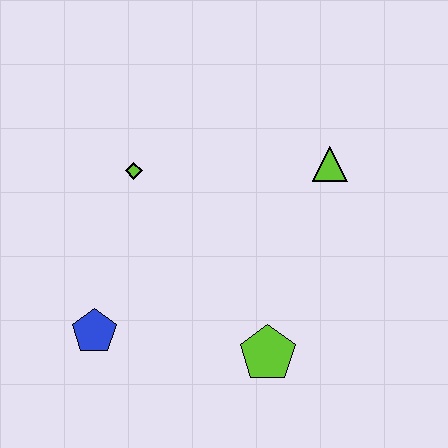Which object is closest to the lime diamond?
The blue pentagon is closest to the lime diamond.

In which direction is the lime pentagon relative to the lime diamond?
The lime pentagon is below the lime diamond.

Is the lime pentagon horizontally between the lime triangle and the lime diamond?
Yes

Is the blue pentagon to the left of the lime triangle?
Yes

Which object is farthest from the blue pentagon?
The lime triangle is farthest from the blue pentagon.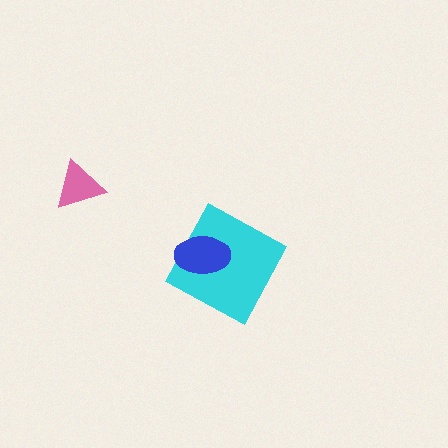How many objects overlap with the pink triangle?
0 objects overlap with the pink triangle.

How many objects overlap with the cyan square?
1 object overlaps with the cyan square.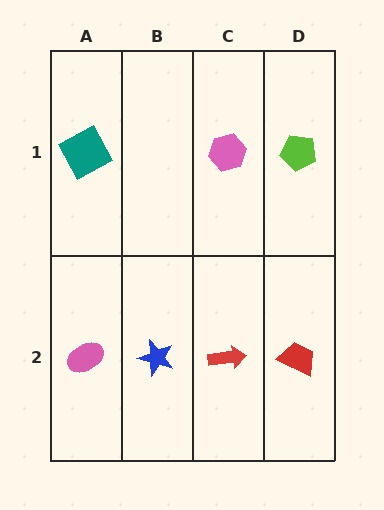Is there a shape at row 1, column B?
No, that cell is empty.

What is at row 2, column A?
A pink ellipse.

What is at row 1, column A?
A teal square.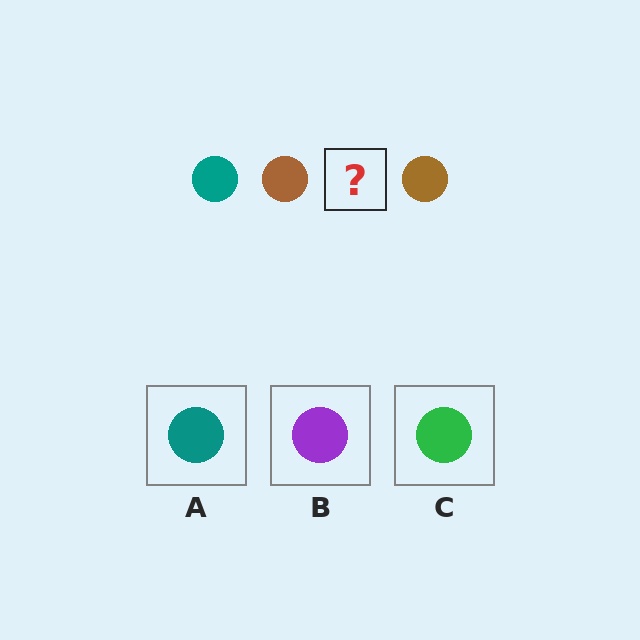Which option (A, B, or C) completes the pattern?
A.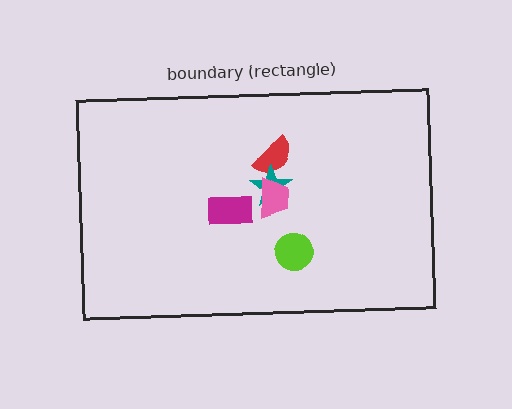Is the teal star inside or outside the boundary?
Inside.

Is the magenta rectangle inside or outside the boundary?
Inside.